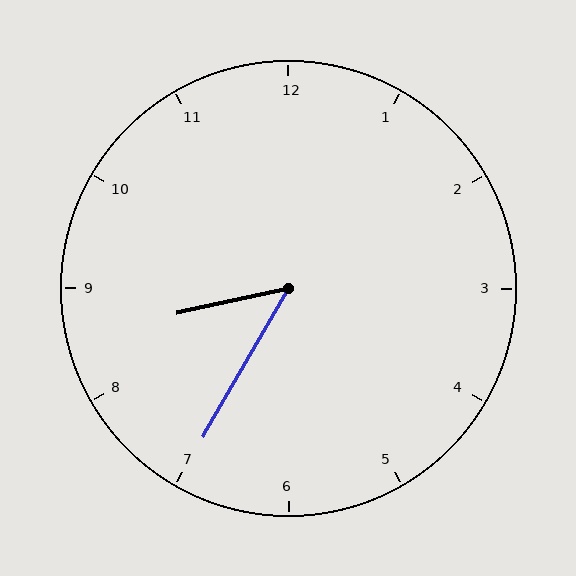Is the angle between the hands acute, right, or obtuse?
It is acute.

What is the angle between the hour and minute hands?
Approximately 48 degrees.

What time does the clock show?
8:35.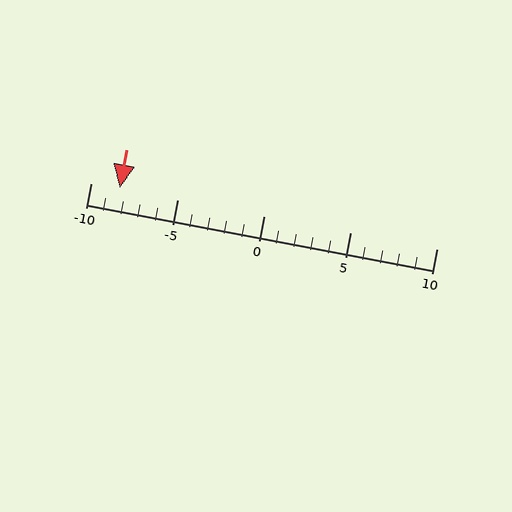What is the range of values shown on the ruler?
The ruler shows values from -10 to 10.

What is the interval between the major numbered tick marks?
The major tick marks are spaced 5 units apart.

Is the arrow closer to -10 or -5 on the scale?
The arrow is closer to -10.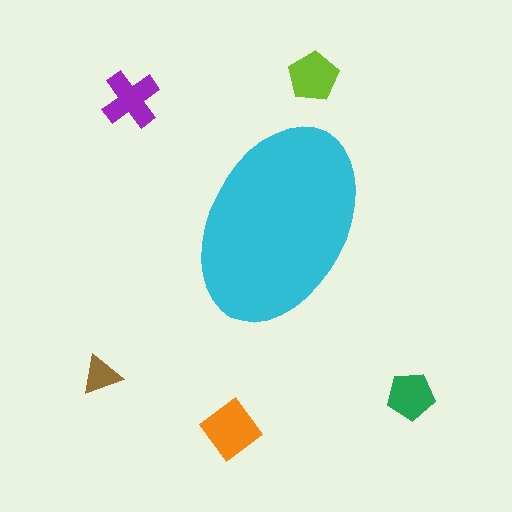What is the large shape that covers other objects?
A cyan ellipse.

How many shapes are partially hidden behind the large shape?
0 shapes are partially hidden.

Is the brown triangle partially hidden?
No, the brown triangle is fully visible.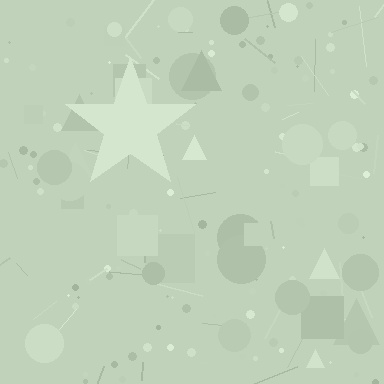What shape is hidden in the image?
A star is hidden in the image.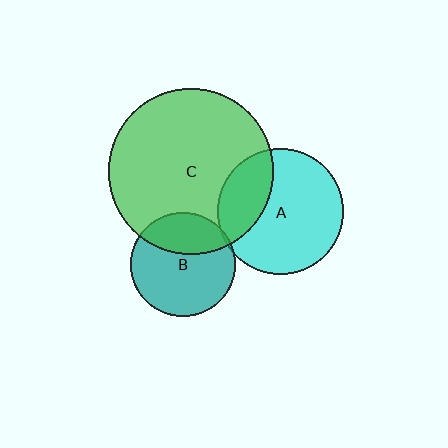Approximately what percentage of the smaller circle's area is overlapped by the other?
Approximately 30%.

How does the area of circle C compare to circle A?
Approximately 1.7 times.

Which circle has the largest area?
Circle C (green).